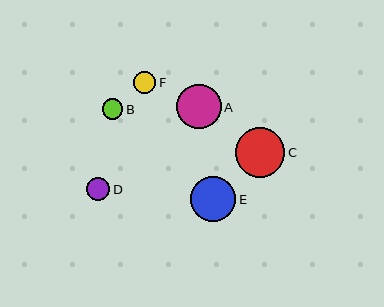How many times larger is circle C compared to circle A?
Circle C is approximately 1.1 times the size of circle A.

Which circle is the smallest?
Circle B is the smallest with a size of approximately 21 pixels.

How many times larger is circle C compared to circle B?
Circle C is approximately 2.4 times the size of circle B.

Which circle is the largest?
Circle C is the largest with a size of approximately 49 pixels.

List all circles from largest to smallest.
From largest to smallest: C, E, A, D, F, B.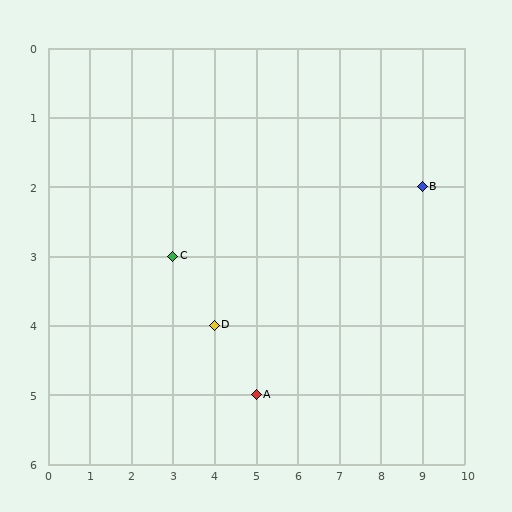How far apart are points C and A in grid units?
Points C and A are 2 columns and 2 rows apart (about 2.8 grid units diagonally).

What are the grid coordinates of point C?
Point C is at grid coordinates (3, 3).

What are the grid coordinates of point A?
Point A is at grid coordinates (5, 5).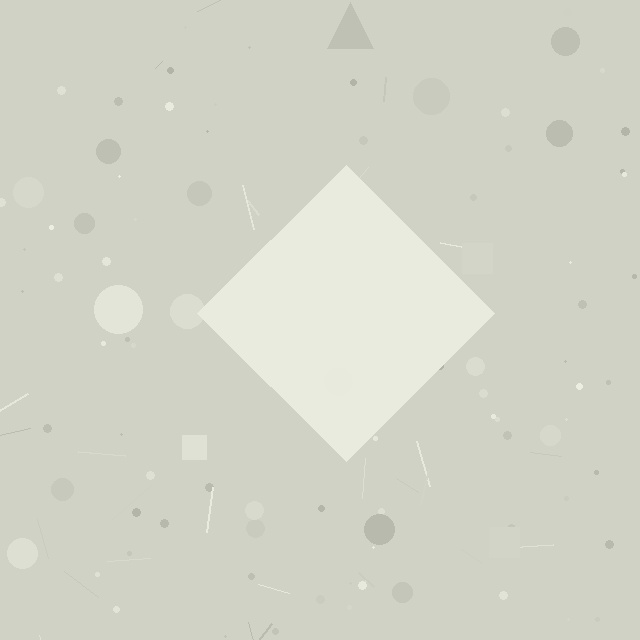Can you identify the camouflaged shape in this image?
The camouflaged shape is a diamond.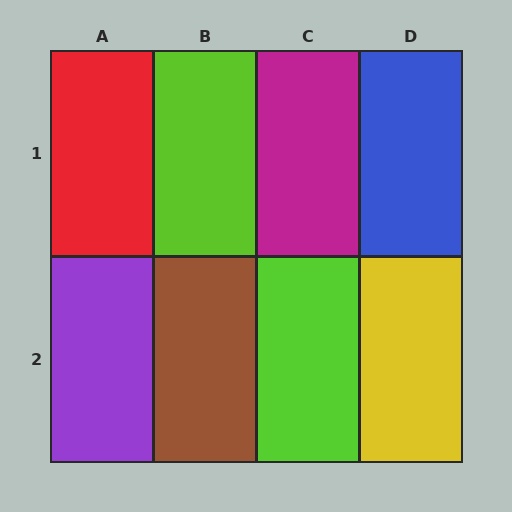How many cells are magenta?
1 cell is magenta.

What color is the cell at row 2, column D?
Yellow.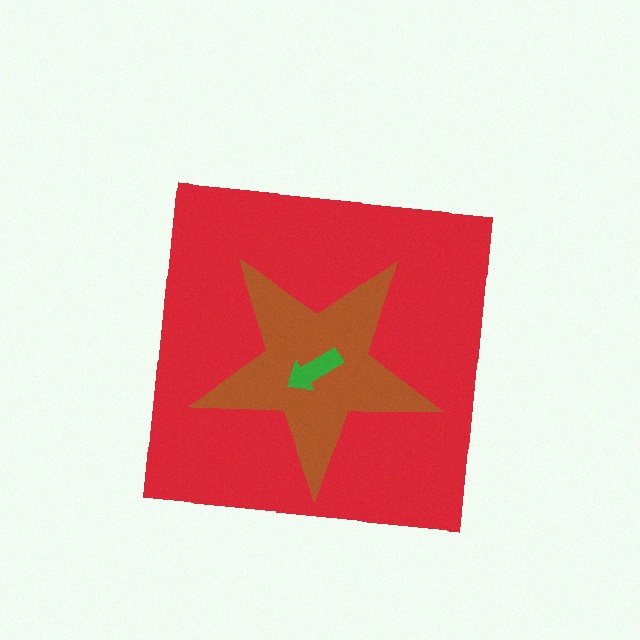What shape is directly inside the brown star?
The green arrow.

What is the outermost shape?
The red square.